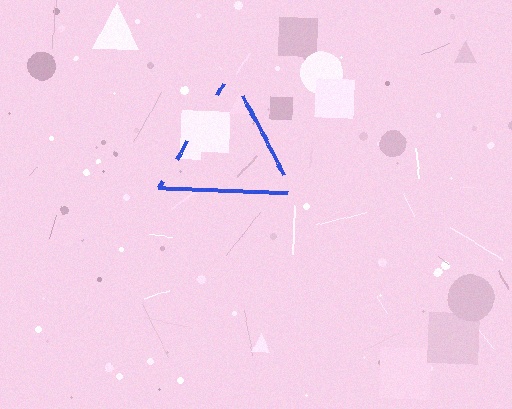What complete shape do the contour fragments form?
The contour fragments form a triangle.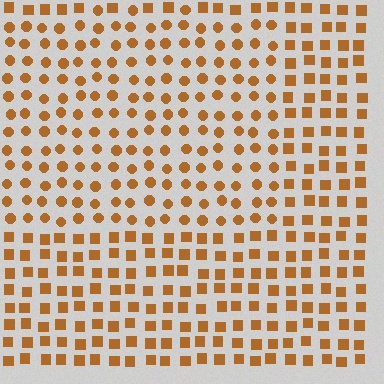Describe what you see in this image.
The image is filled with small brown elements arranged in a uniform grid. A rectangle-shaped region contains circles, while the surrounding area contains squares. The boundary is defined purely by the change in element shape.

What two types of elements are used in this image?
The image uses circles inside the rectangle region and squares outside it.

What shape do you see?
I see a rectangle.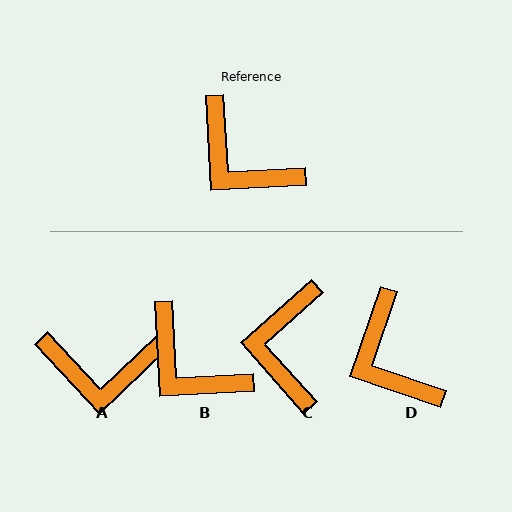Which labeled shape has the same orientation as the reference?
B.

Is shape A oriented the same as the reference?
No, it is off by about 40 degrees.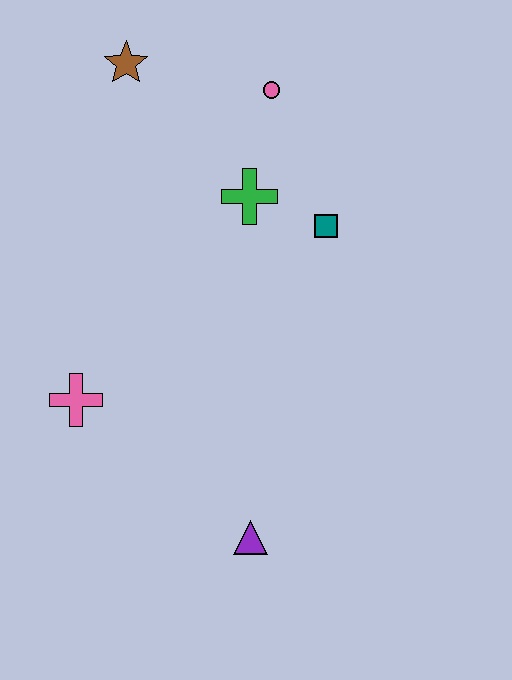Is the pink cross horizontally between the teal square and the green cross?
No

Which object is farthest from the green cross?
The purple triangle is farthest from the green cross.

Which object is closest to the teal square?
The green cross is closest to the teal square.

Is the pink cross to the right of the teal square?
No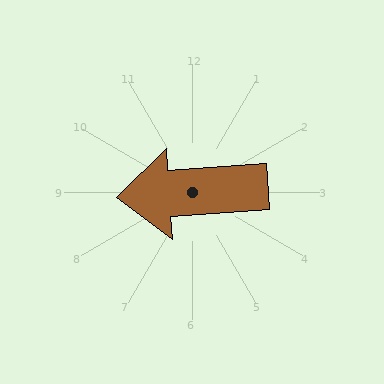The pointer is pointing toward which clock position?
Roughly 9 o'clock.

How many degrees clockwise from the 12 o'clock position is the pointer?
Approximately 266 degrees.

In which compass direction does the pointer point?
West.